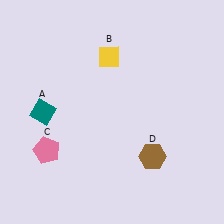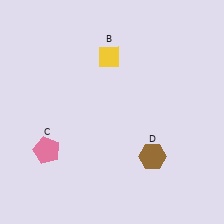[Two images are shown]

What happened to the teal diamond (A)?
The teal diamond (A) was removed in Image 2. It was in the top-left area of Image 1.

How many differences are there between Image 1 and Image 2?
There is 1 difference between the two images.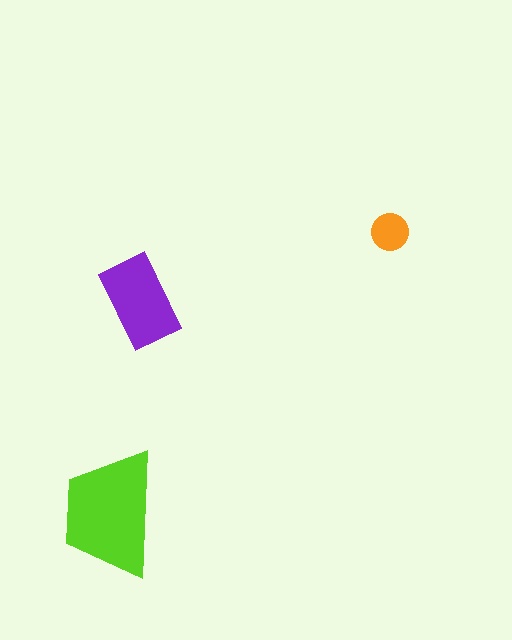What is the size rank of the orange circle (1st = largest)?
3rd.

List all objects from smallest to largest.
The orange circle, the purple rectangle, the lime trapezoid.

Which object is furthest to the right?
The orange circle is rightmost.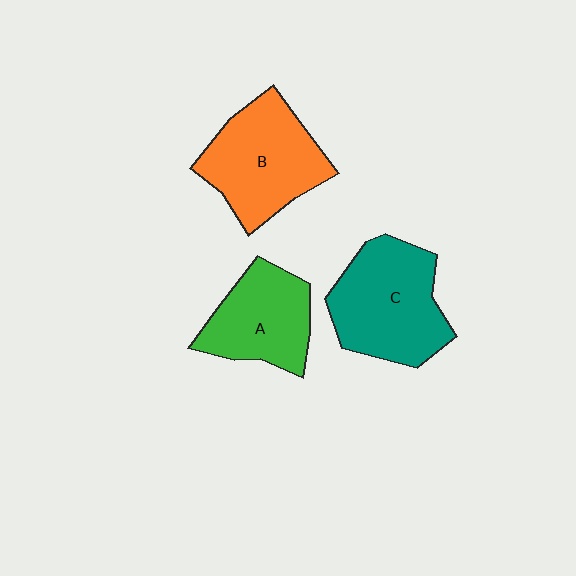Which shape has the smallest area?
Shape A (green).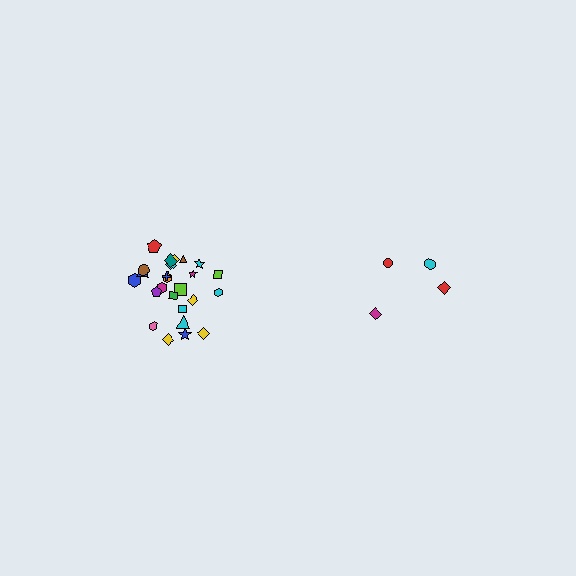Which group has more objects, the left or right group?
The left group.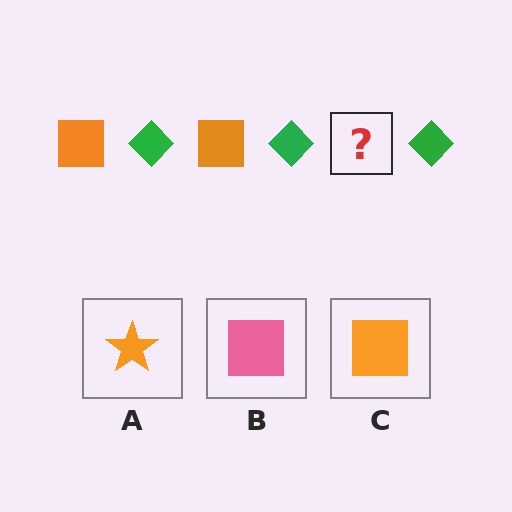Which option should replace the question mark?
Option C.